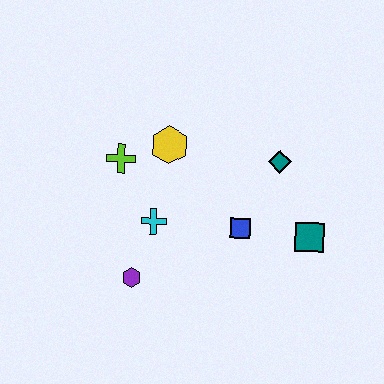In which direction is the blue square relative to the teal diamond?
The blue square is below the teal diamond.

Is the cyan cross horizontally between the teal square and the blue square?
No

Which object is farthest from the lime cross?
The teal square is farthest from the lime cross.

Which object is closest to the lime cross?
The yellow hexagon is closest to the lime cross.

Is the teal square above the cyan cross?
No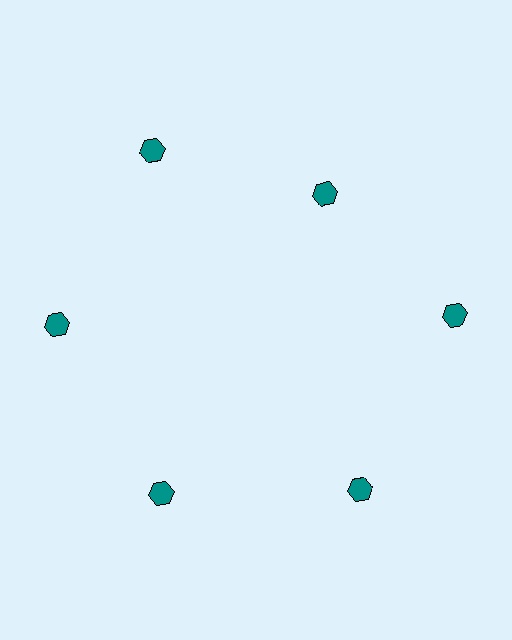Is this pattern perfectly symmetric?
No. The 6 teal hexagons are arranged in a ring, but one element near the 1 o'clock position is pulled inward toward the center, breaking the 6-fold rotational symmetry.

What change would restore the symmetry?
The symmetry would be restored by moving it outward, back onto the ring so that all 6 hexagons sit at equal angles and equal distance from the center.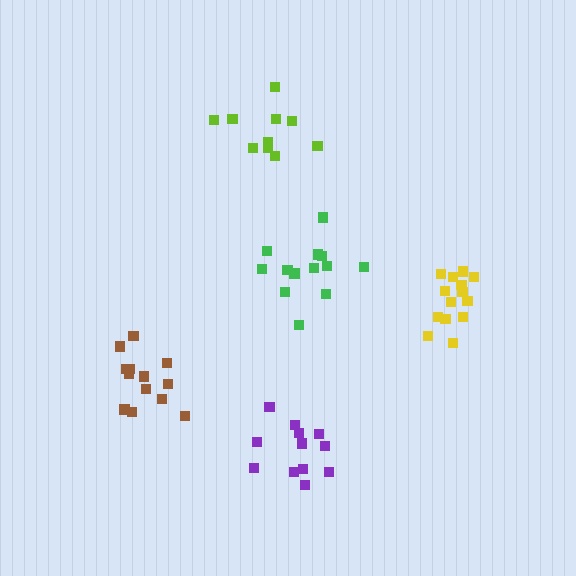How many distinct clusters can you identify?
There are 5 distinct clusters.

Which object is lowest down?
The purple cluster is bottommost.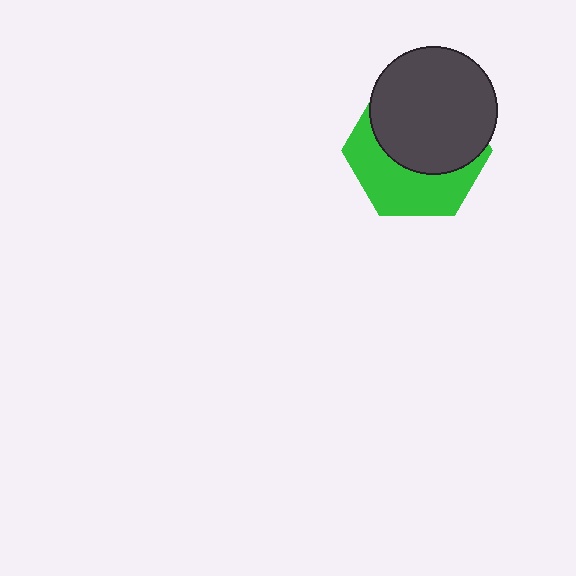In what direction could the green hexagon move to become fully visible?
The green hexagon could move down. That would shift it out from behind the dark gray circle entirely.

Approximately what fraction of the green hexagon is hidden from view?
Roughly 56% of the green hexagon is hidden behind the dark gray circle.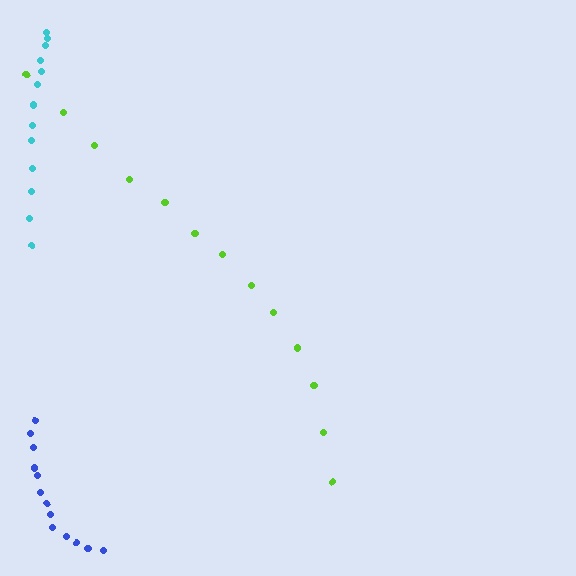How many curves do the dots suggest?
There are 3 distinct paths.